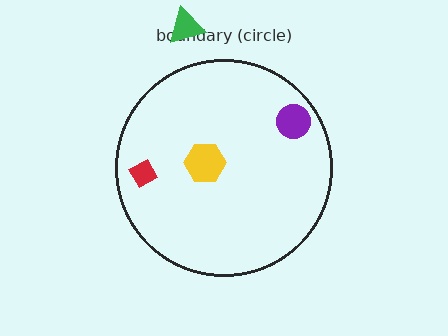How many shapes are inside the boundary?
3 inside, 1 outside.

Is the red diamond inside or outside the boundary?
Inside.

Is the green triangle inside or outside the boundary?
Outside.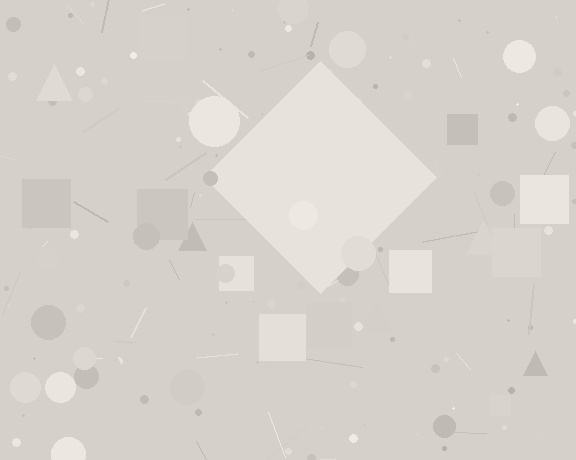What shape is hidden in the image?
A diamond is hidden in the image.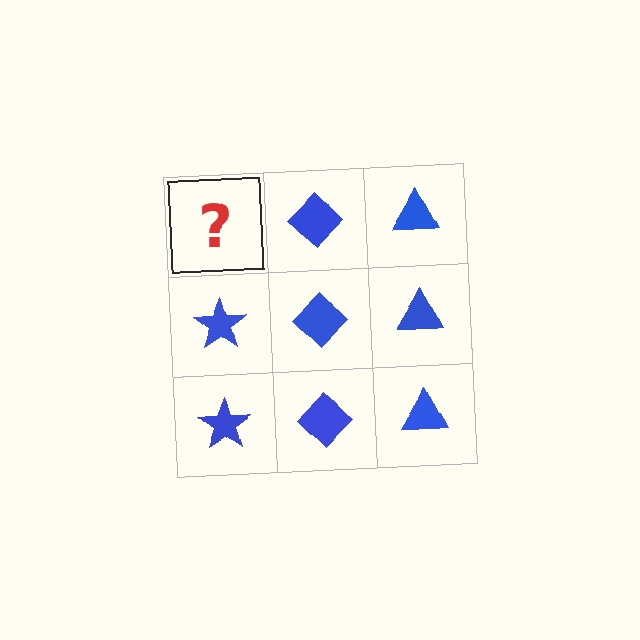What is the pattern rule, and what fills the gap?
The rule is that each column has a consistent shape. The gap should be filled with a blue star.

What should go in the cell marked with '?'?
The missing cell should contain a blue star.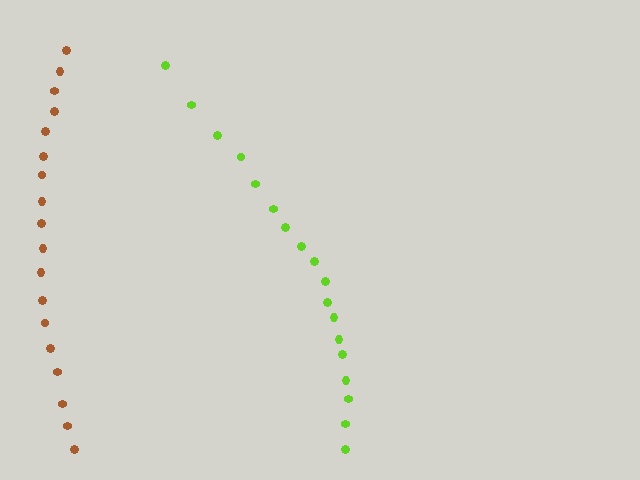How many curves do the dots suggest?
There are 2 distinct paths.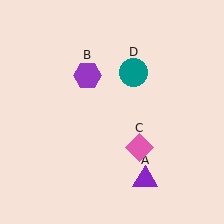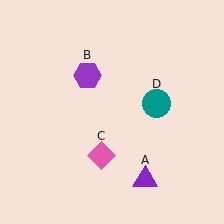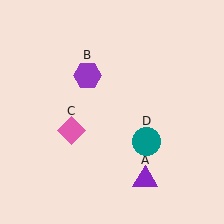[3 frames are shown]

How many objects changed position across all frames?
2 objects changed position: pink diamond (object C), teal circle (object D).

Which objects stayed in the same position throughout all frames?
Purple triangle (object A) and purple hexagon (object B) remained stationary.